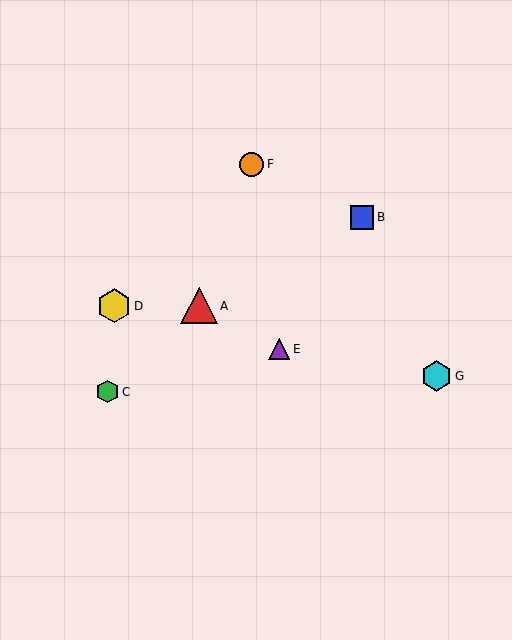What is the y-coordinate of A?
Object A is at y≈306.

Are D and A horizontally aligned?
Yes, both are at y≈306.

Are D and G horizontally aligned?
No, D is at y≈306 and G is at y≈376.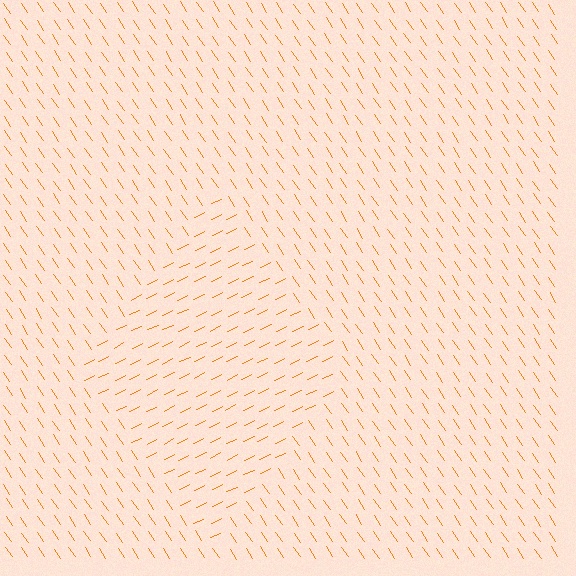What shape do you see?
I see a diamond.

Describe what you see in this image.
The image is filled with small orange line segments. A diamond region in the image has lines oriented differently from the surrounding lines, creating a visible texture boundary.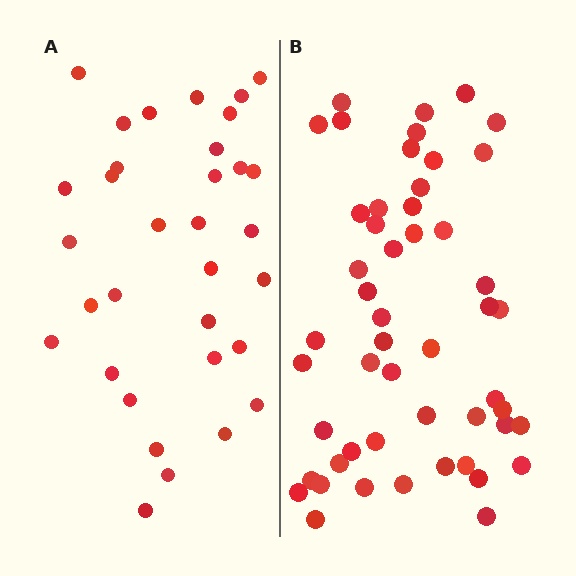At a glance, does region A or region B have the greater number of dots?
Region B (the right region) has more dots.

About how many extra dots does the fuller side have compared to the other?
Region B has approximately 20 more dots than region A.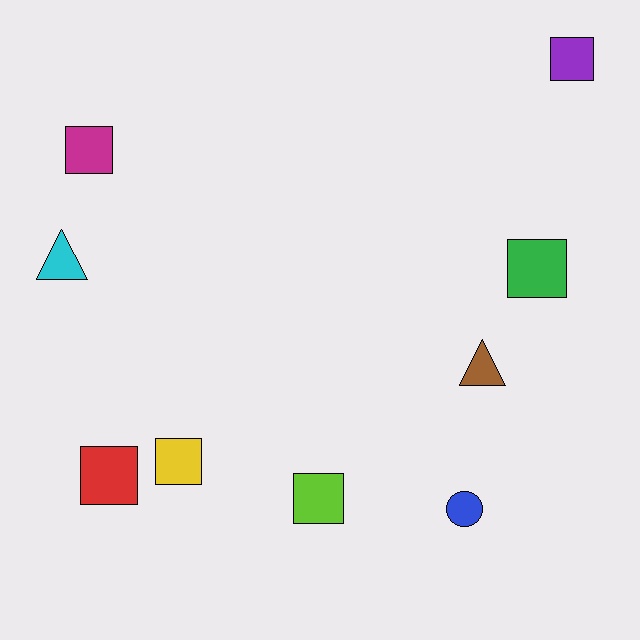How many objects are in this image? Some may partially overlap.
There are 9 objects.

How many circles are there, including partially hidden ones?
There is 1 circle.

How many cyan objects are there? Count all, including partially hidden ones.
There is 1 cyan object.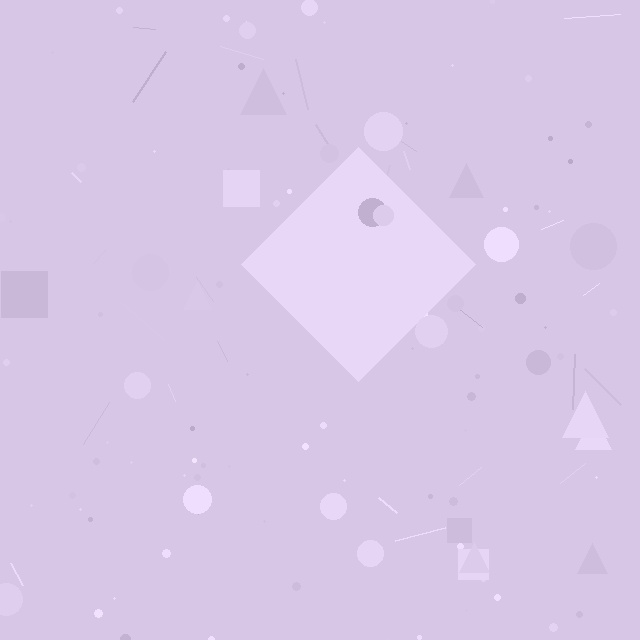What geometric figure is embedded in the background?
A diamond is embedded in the background.